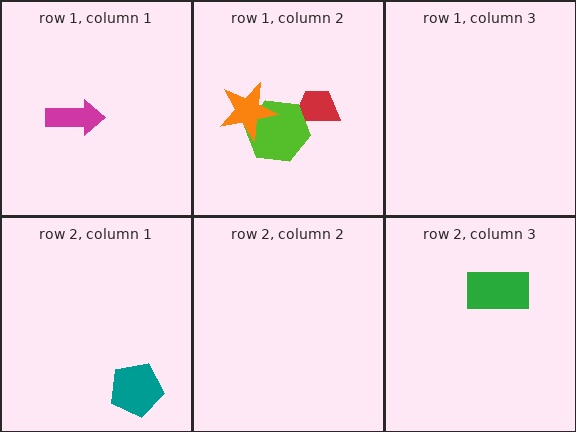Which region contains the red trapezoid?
The row 1, column 2 region.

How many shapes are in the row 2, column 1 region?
1.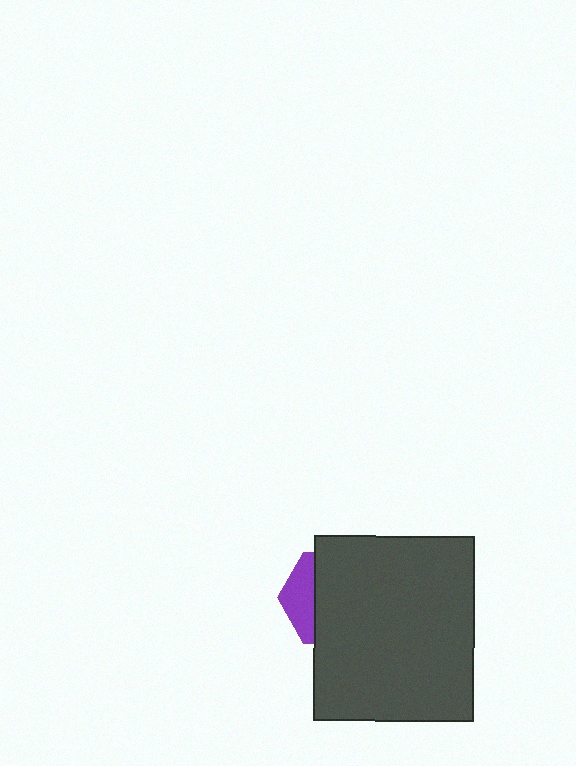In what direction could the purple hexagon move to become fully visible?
The purple hexagon could move left. That would shift it out from behind the dark gray rectangle entirely.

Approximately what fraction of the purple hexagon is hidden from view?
Roughly 69% of the purple hexagon is hidden behind the dark gray rectangle.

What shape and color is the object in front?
The object in front is a dark gray rectangle.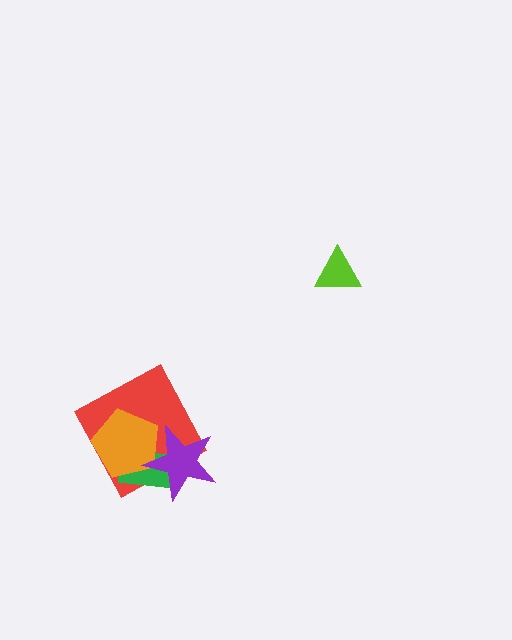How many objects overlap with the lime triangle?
0 objects overlap with the lime triangle.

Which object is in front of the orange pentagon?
The purple star is in front of the orange pentagon.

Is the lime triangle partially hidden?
No, no other shape covers it.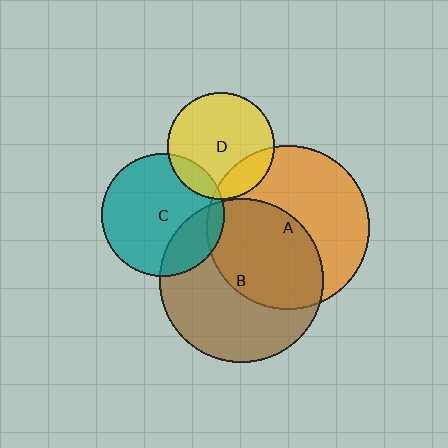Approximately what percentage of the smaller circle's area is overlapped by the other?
Approximately 5%.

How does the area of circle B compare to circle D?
Approximately 2.3 times.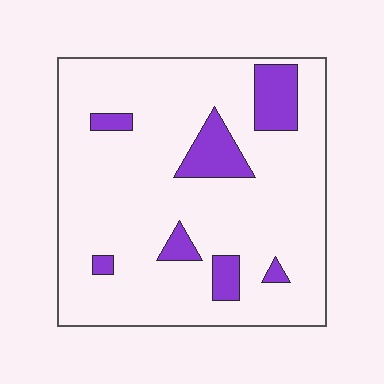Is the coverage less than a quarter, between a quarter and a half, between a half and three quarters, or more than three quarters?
Less than a quarter.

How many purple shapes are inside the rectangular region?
7.